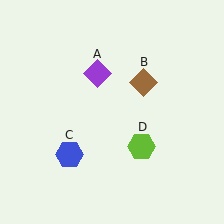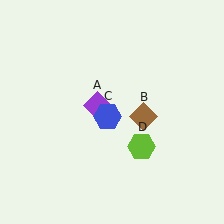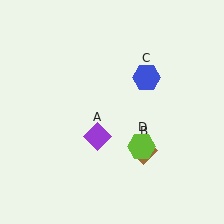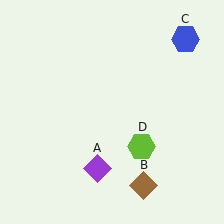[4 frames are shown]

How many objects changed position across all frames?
3 objects changed position: purple diamond (object A), brown diamond (object B), blue hexagon (object C).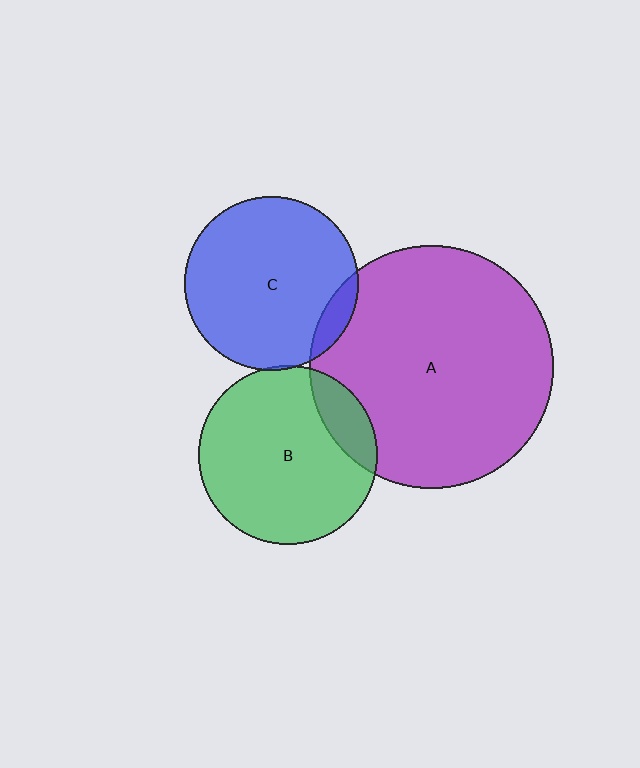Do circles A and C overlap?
Yes.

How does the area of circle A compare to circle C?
Approximately 2.0 times.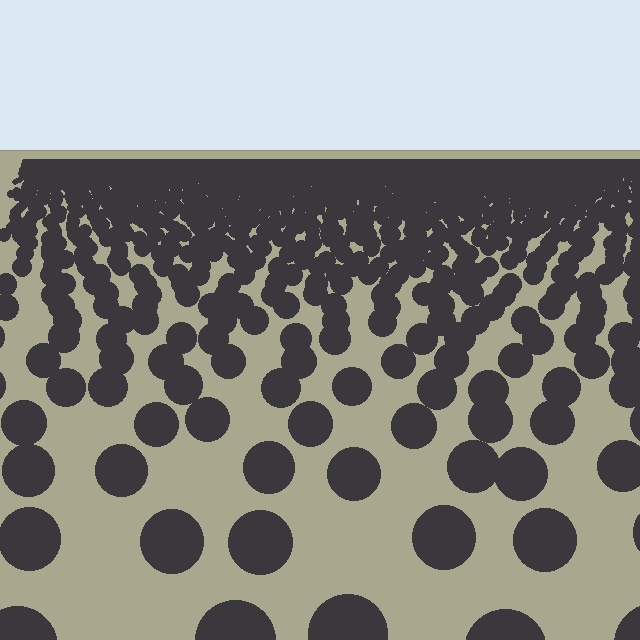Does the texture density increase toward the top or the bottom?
Density increases toward the top.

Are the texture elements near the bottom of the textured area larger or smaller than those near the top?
Larger. Near the bottom, elements are closer to the viewer and appear at a bigger on-screen size.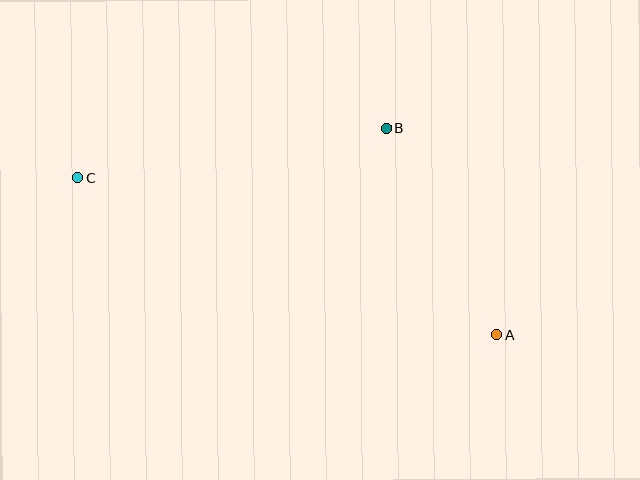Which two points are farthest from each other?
Points A and C are farthest from each other.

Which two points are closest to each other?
Points A and B are closest to each other.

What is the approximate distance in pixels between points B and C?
The distance between B and C is approximately 313 pixels.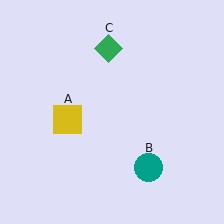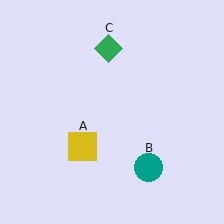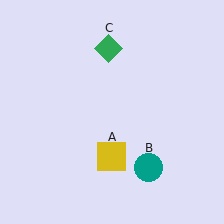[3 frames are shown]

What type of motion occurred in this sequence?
The yellow square (object A) rotated counterclockwise around the center of the scene.